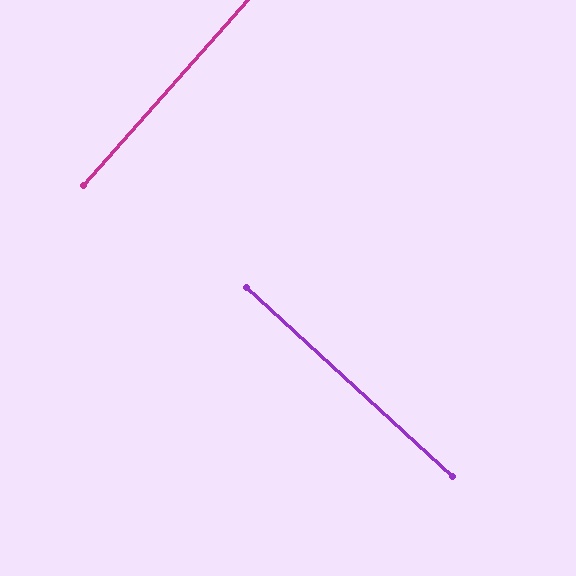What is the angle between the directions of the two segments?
Approximately 89 degrees.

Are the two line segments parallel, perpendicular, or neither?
Perpendicular — they meet at approximately 89°.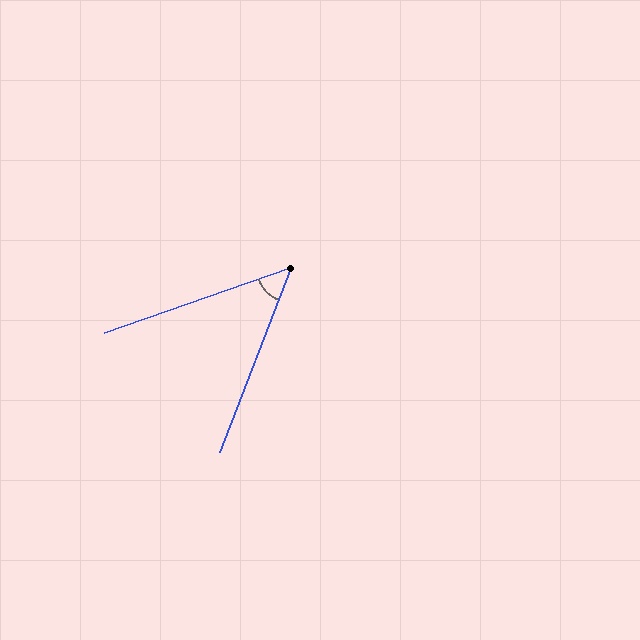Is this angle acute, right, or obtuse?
It is acute.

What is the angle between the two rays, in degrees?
Approximately 50 degrees.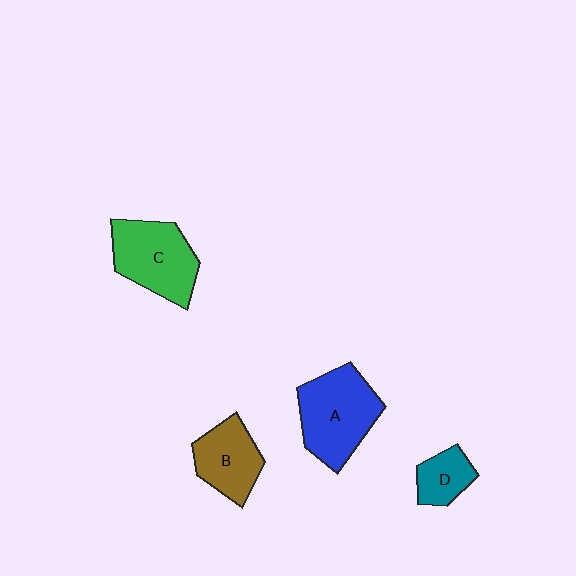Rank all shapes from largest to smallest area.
From largest to smallest: A (blue), C (green), B (brown), D (teal).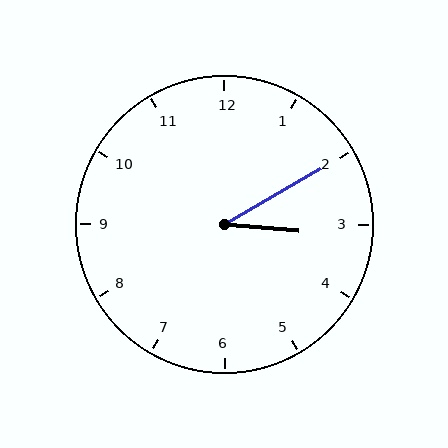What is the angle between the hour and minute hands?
Approximately 35 degrees.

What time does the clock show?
3:10.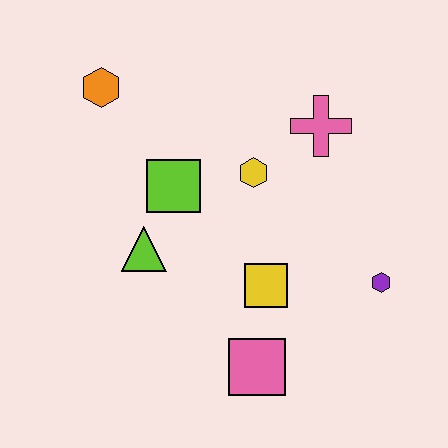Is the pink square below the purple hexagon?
Yes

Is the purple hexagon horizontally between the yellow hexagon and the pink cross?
No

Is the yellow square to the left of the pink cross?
Yes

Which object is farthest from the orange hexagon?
The purple hexagon is farthest from the orange hexagon.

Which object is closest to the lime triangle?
The lime square is closest to the lime triangle.